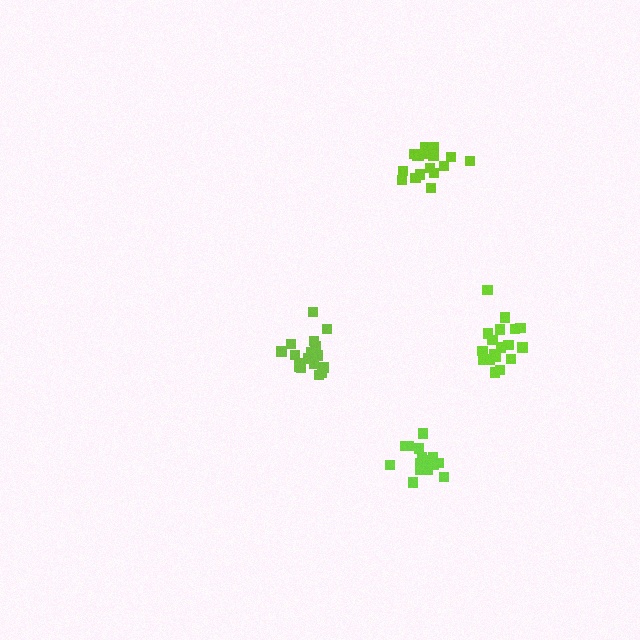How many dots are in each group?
Group 1: 18 dots, Group 2: 17 dots, Group 3: 19 dots, Group 4: 15 dots (69 total).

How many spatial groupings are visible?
There are 4 spatial groupings.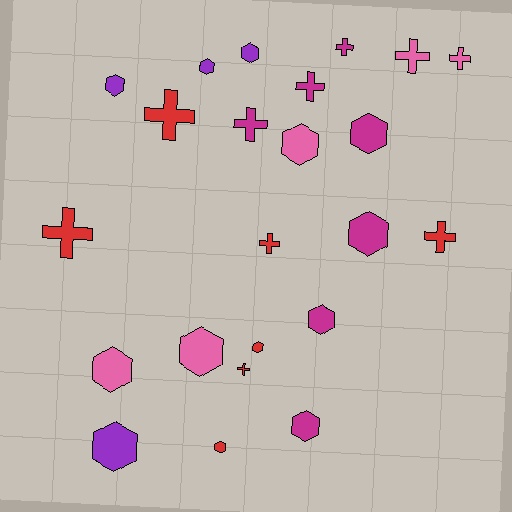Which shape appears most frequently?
Hexagon, with 13 objects.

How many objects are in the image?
There are 23 objects.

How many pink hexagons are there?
There are 3 pink hexagons.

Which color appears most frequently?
Red, with 7 objects.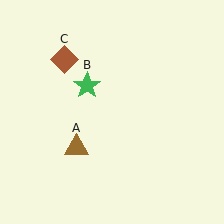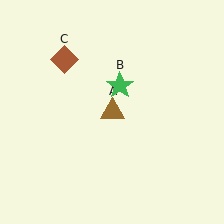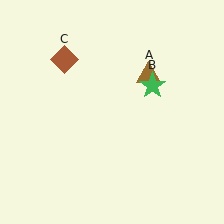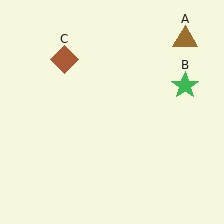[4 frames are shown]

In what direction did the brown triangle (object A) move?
The brown triangle (object A) moved up and to the right.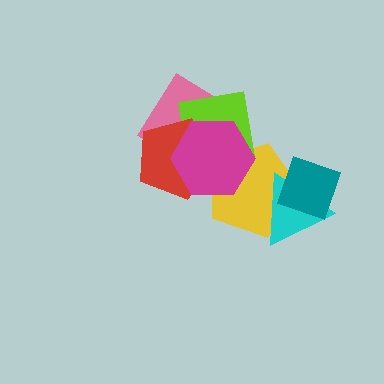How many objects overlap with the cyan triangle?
2 objects overlap with the cyan triangle.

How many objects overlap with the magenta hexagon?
4 objects overlap with the magenta hexagon.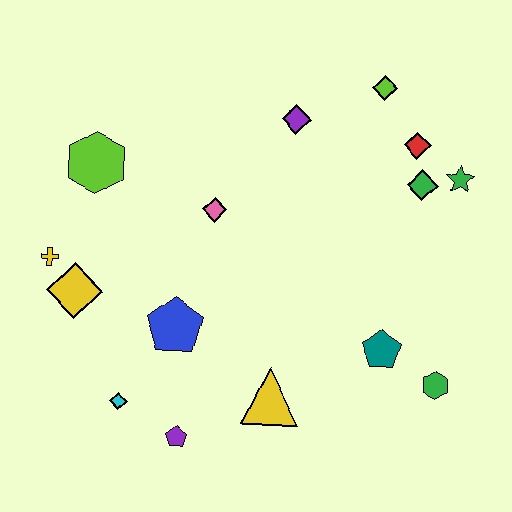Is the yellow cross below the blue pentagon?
No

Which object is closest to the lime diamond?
The red diamond is closest to the lime diamond.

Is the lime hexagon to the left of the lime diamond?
Yes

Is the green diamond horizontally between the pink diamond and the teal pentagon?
No